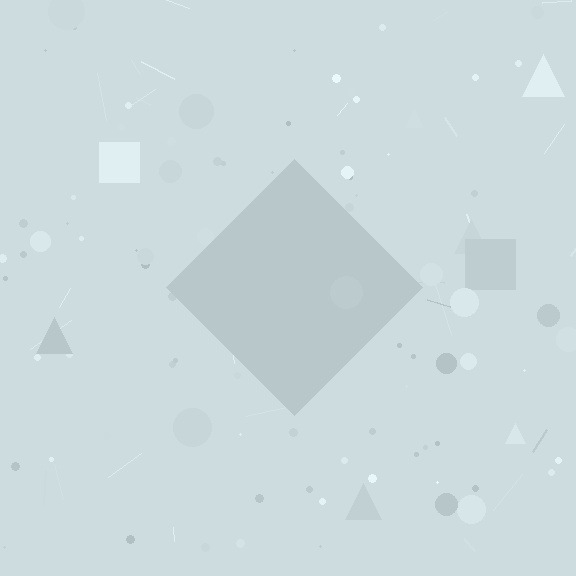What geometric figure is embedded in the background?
A diamond is embedded in the background.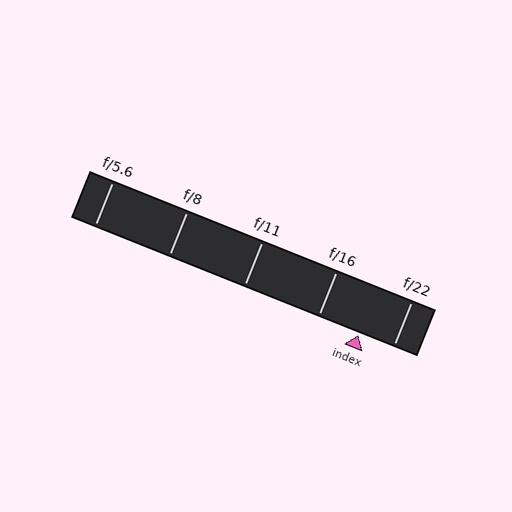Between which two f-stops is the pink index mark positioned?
The index mark is between f/16 and f/22.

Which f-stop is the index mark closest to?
The index mark is closest to f/22.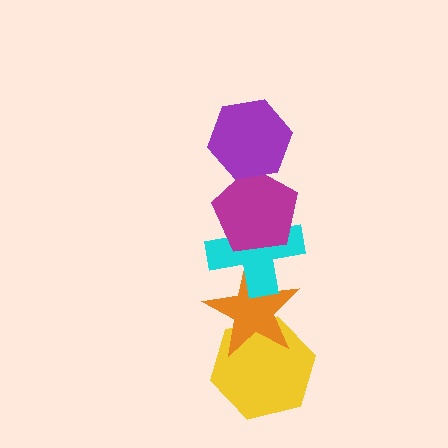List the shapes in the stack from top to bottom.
From top to bottom: the purple hexagon, the magenta pentagon, the cyan cross, the orange star, the yellow hexagon.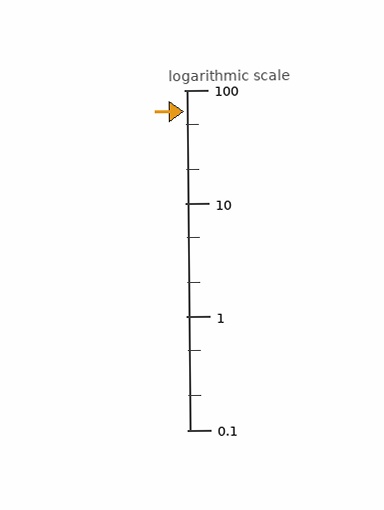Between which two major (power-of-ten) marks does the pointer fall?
The pointer is between 10 and 100.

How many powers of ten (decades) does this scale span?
The scale spans 3 decades, from 0.1 to 100.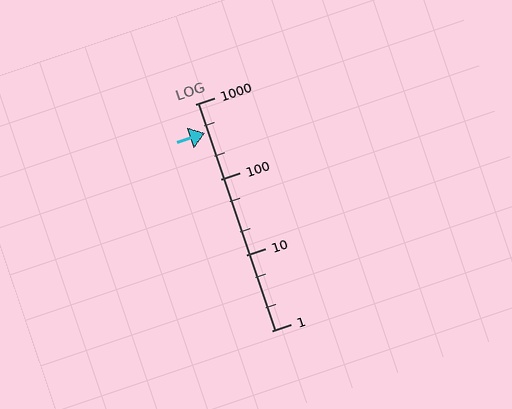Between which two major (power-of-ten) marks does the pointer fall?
The pointer is between 100 and 1000.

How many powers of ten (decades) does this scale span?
The scale spans 3 decades, from 1 to 1000.